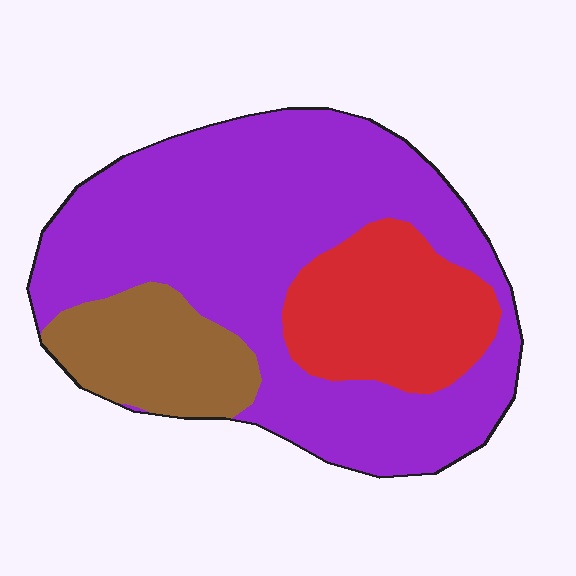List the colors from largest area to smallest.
From largest to smallest: purple, red, brown.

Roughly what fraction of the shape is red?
Red takes up about one fifth (1/5) of the shape.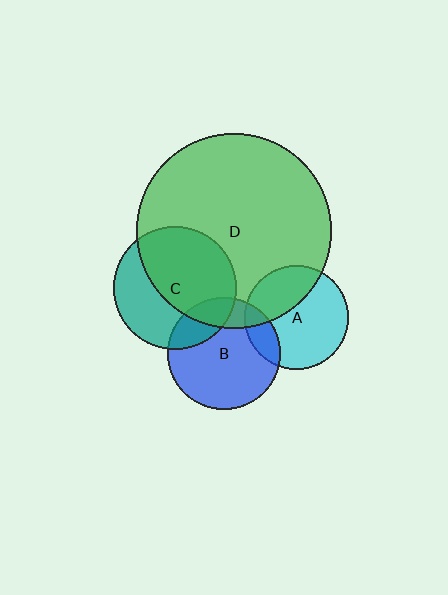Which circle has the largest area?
Circle D (green).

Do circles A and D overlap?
Yes.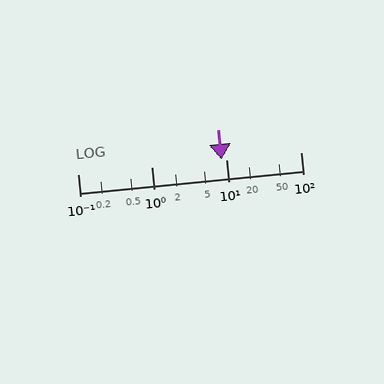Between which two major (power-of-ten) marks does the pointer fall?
The pointer is between 1 and 10.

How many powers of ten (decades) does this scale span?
The scale spans 3 decades, from 0.1 to 100.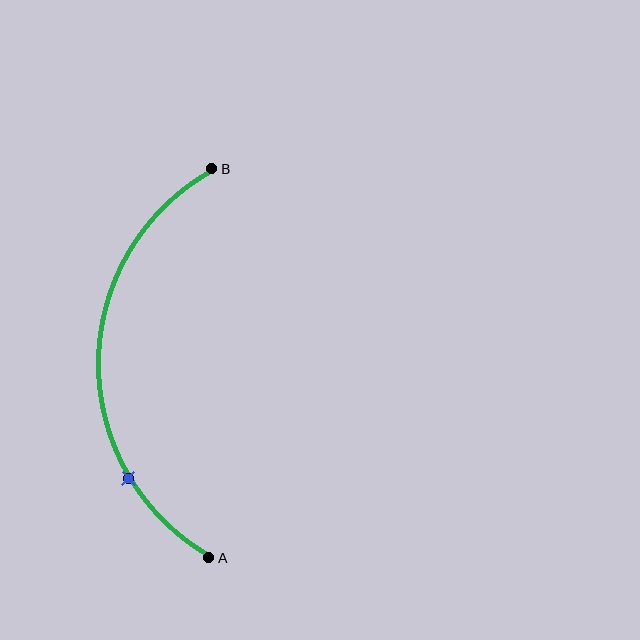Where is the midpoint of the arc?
The arc midpoint is the point on the curve farthest from the straight line joining A and B. It sits to the left of that line.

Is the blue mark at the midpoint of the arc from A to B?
No. The blue mark lies on the arc but is closer to endpoint A. The arc midpoint would be at the point on the curve equidistant along the arc from both A and B.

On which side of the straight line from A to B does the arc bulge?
The arc bulges to the left of the straight line connecting A and B.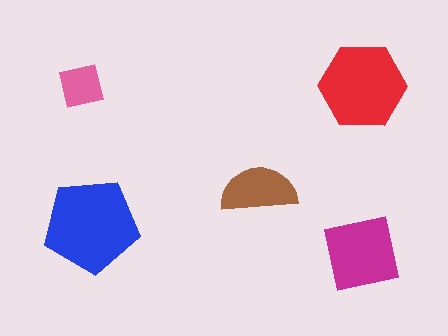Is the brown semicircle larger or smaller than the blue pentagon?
Smaller.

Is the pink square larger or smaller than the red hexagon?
Smaller.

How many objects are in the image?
There are 5 objects in the image.